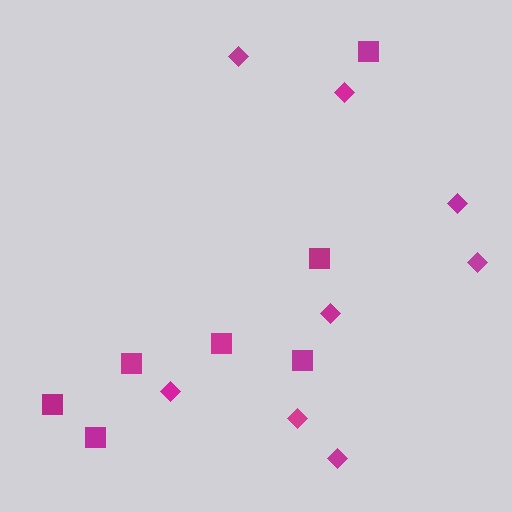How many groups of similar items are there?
There are 2 groups: one group of diamonds (8) and one group of squares (7).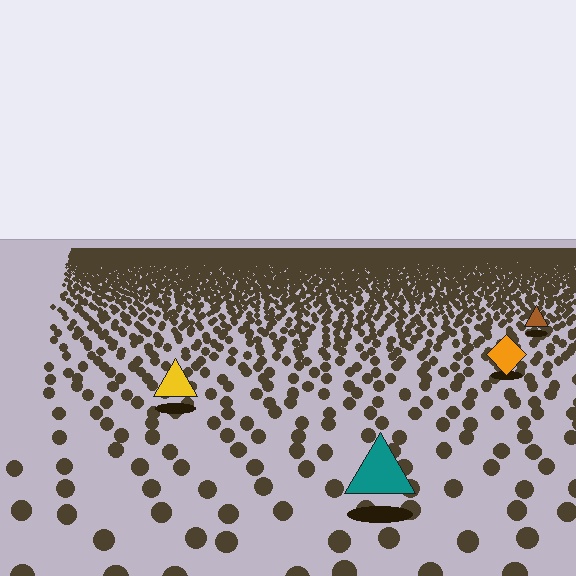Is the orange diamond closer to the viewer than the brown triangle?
Yes. The orange diamond is closer — you can tell from the texture gradient: the ground texture is coarser near it.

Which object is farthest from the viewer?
The brown triangle is farthest from the viewer. It appears smaller and the ground texture around it is denser.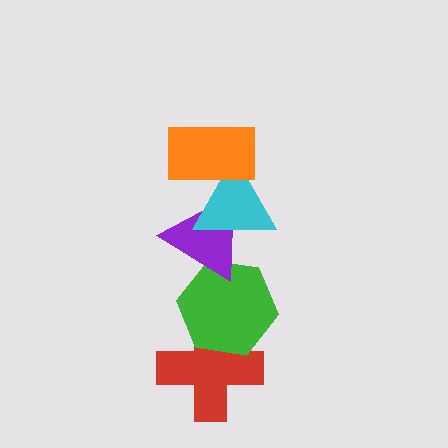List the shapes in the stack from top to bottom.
From top to bottom: the orange rectangle, the cyan triangle, the purple triangle, the green hexagon, the red cross.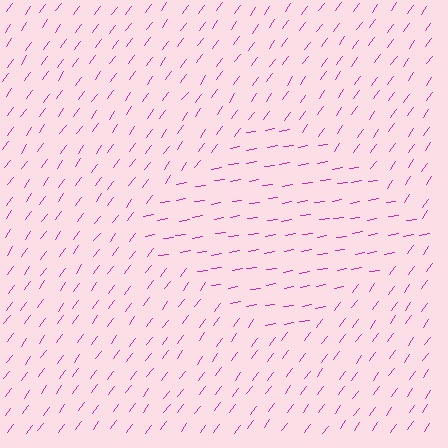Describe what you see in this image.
The image is filled with small magenta line segments. A diamond region in the image has lines oriented differently from the surrounding lines, creating a visible texture boundary.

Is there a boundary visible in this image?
Yes, there is a texture boundary formed by a change in line orientation.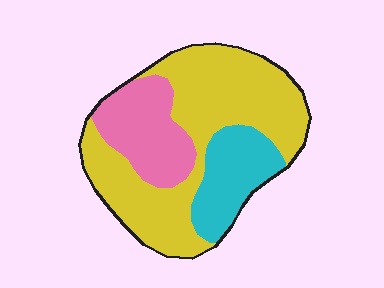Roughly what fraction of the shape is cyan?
Cyan takes up less than a quarter of the shape.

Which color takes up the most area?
Yellow, at roughly 60%.